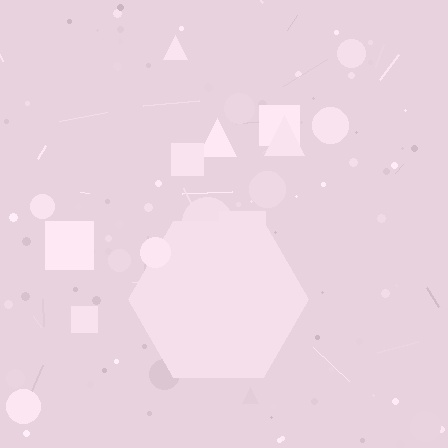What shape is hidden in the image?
A hexagon is hidden in the image.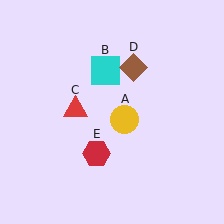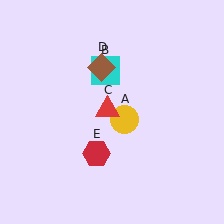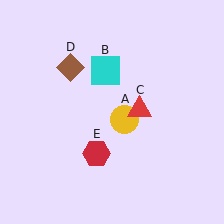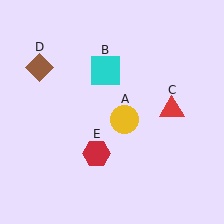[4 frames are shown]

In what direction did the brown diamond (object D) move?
The brown diamond (object D) moved left.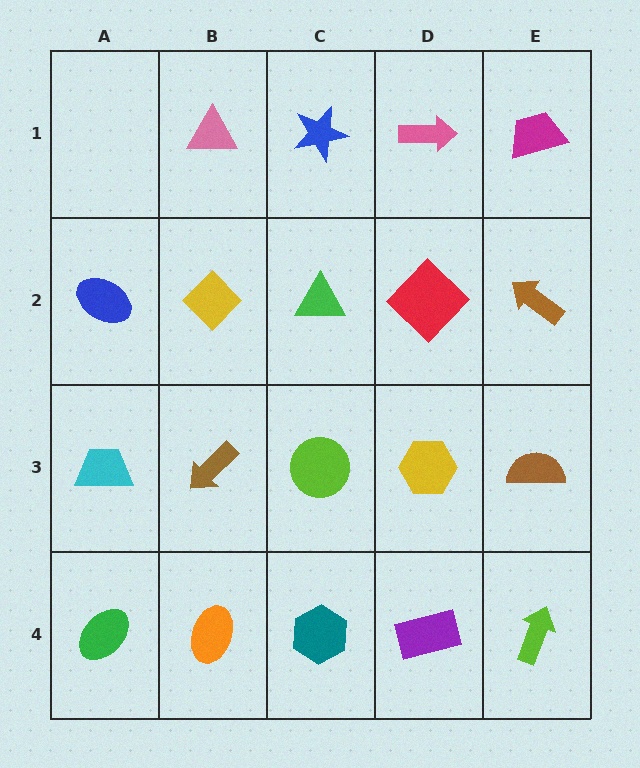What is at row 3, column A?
A cyan trapezoid.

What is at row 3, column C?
A lime circle.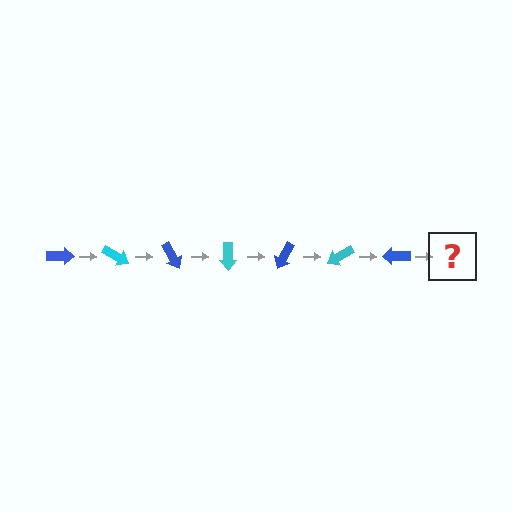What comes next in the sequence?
The next element should be a cyan arrow, rotated 210 degrees from the start.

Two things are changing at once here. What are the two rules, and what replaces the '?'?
The two rules are that it rotates 30 degrees each step and the color cycles through blue and cyan. The '?' should be a cyan arrow, rotated 210 degrees from the start.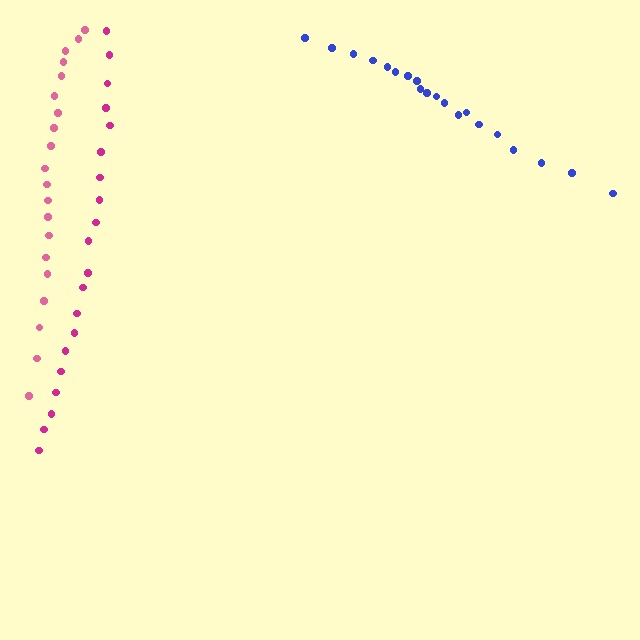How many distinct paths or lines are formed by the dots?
There are 3 distinct paths.